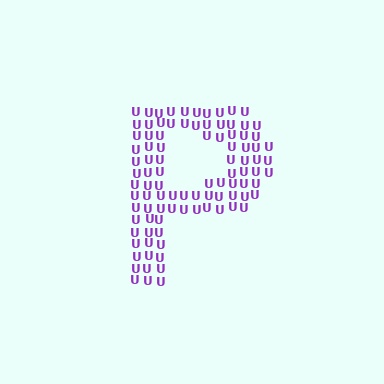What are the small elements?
The small elements are letter U's.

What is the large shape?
The large shape is the letter P.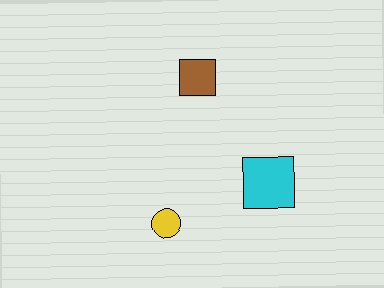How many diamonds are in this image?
There are no diamonds.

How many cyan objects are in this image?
There is 1 cyan object.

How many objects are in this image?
There are 3 objects.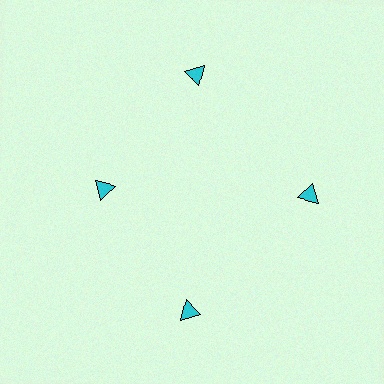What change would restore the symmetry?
The symmetry would be restored by moving it outward, back onto the ring so that all 4 triangles sit at equal angles and equal distance from the center.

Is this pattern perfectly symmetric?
No. The 4 cyan triangles are arranged in a ring, but one element near the 9 o'clock position is pulled inward toward the center, breaking the 4-fold rotational symmetry.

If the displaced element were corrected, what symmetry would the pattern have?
It would have 4-fold rotational symmetry — the pattern would map onto itself every 90 degrees.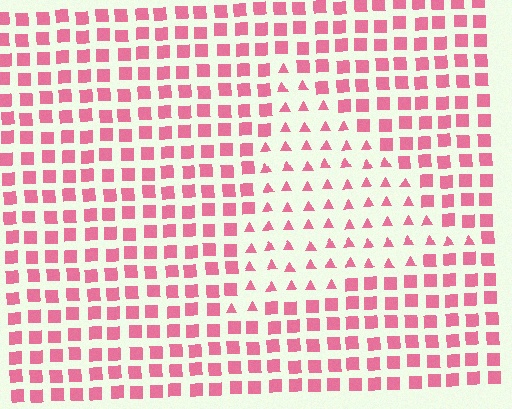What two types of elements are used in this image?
The image uses triangles inside the triangle region and squares outside it.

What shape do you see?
I see a triangle.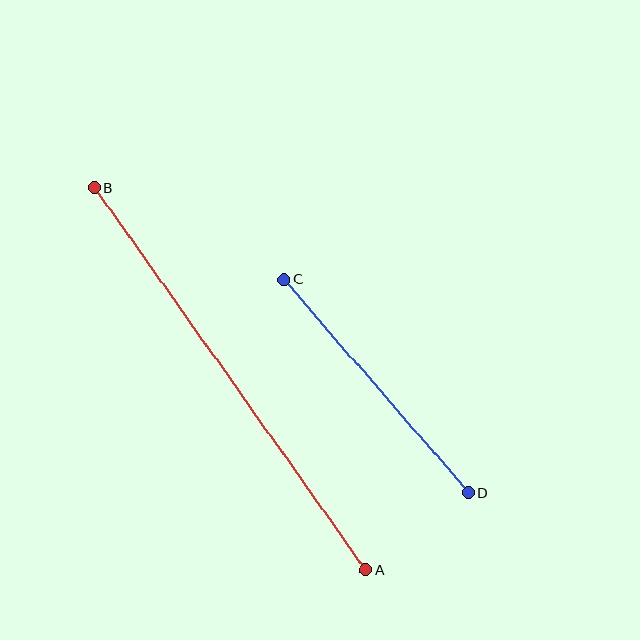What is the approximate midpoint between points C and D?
The midpoint is at approximately (376, 386) pixels.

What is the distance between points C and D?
The distance is approximately 282 pixels.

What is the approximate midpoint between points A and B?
The midpoint is at approximately (230, 379) pixels.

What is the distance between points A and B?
The distance is approximately 469 pixels.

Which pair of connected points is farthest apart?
Points A and B are farthest apart.